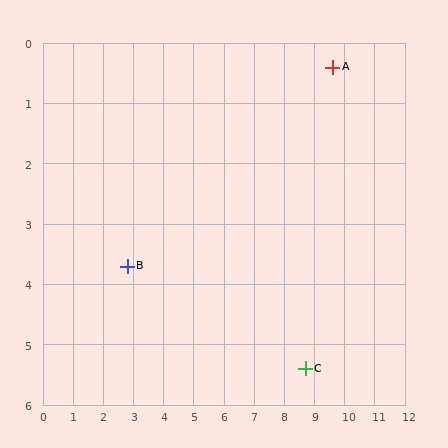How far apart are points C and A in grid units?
Points C and A are about 5.1 grid units apart.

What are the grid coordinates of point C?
Point C is at approximately (8.7, 5.4).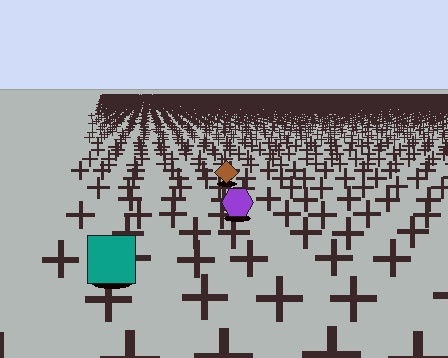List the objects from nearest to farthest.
From nearest to farthest: the teal square, the purple hexagon, the brown diamond.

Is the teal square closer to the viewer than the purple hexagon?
Yes. The teal square is closer — you can tell from the texture gradient: the ground texture is coarser near it.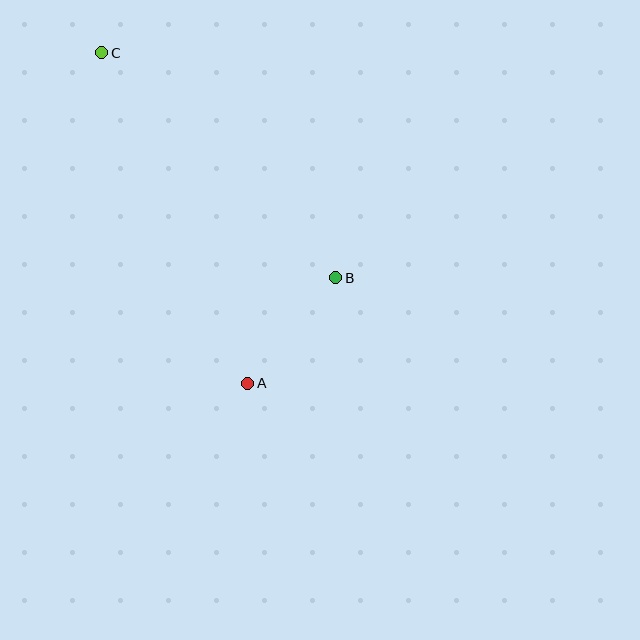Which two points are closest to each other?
Points A and B are closest to each other.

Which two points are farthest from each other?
Points A and C are farthest from each other.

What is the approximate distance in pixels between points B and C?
The distance between B and C is approximately 325 pixels.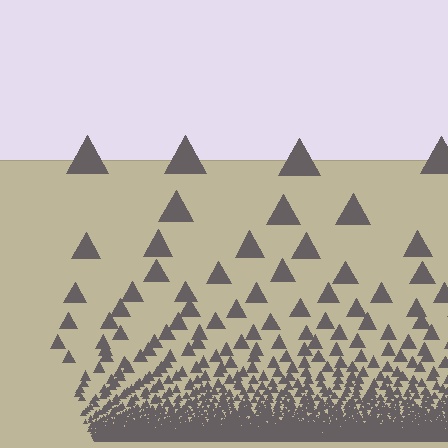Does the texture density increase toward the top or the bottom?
Density increases toward the bottom.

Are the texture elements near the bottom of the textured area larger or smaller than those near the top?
Smaller. The gradient is inverted — elements near the bottom are smaller and denser.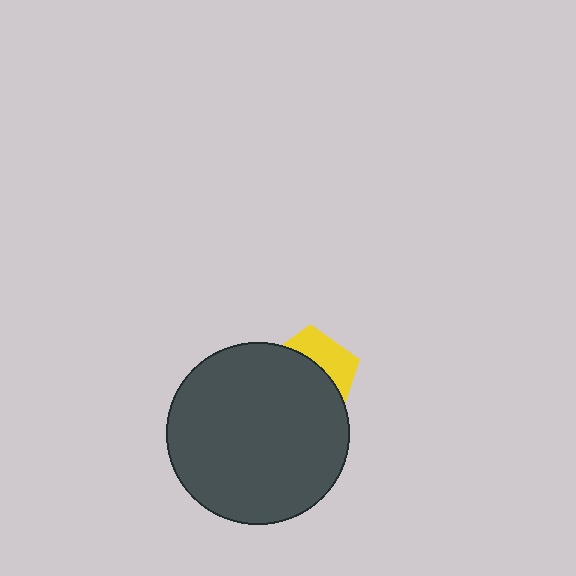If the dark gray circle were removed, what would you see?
You would see the complete yellow pentagon.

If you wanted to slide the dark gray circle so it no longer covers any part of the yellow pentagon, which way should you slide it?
Slide it toward the lower-left — that is the most direct way to separate the two shapes.